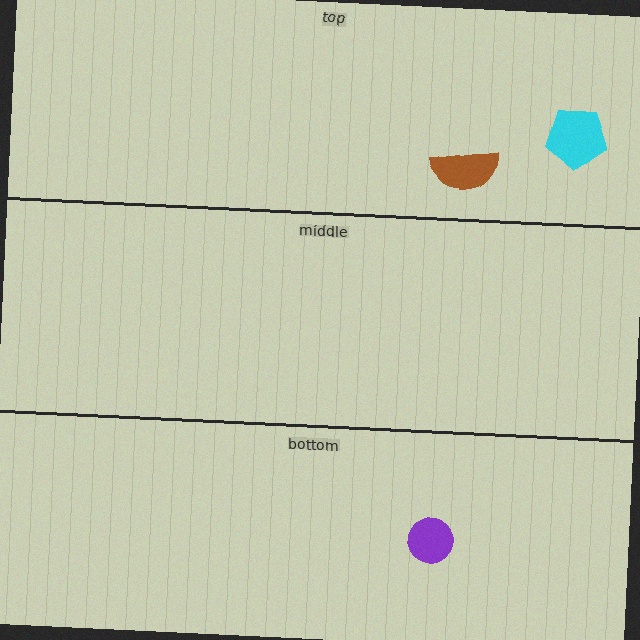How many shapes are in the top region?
2.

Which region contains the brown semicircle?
The top region.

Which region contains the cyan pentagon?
The top region.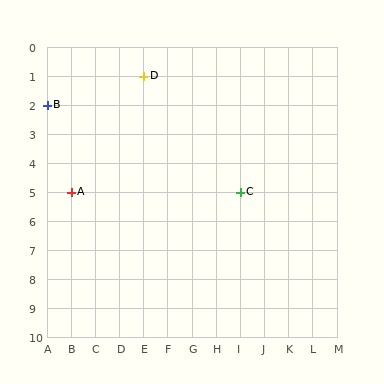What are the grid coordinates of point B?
Point B is at grid coordinates (A, 2).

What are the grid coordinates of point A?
Point A is at grid coordinates (B, 5).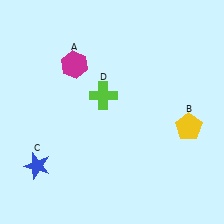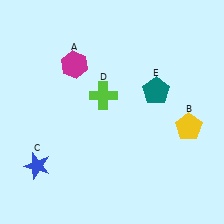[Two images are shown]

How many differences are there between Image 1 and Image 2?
There is 1 difference between the two images.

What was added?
A teal pentagon (E) was added in Image 2.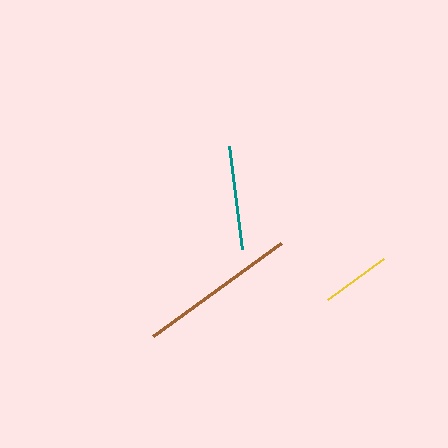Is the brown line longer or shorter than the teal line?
The brown line is longer than the teal line.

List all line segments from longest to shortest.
From longest to shortest: brown, teal, yellow.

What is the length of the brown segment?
The brown segment is approximately 159 pixels long.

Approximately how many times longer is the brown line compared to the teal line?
The brown line is approximately 1.5 times the length of the teal line.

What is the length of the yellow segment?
The yellow segment is approximately 69 pixels long.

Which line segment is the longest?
The brown line is the longest at approximately 159 pixels.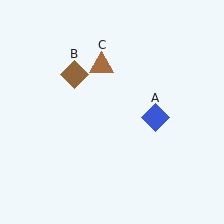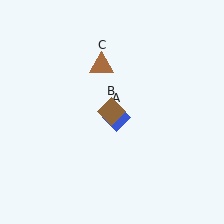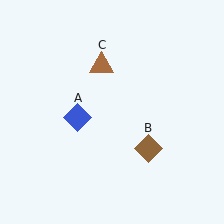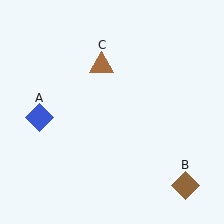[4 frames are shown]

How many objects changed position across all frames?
2 objects changed position: blue diamond (object A), brown diamond (object B).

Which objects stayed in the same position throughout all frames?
Brown triangle (object C) remained stationary.